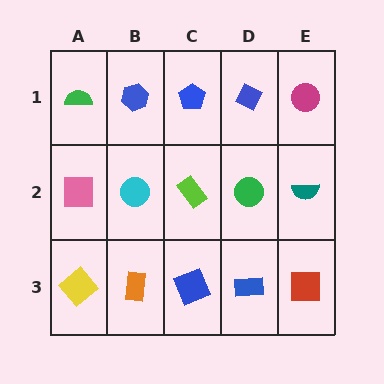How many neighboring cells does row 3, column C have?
3.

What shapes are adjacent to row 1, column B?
A cyan circle (row 2, column B), a green semicircle (row 1, column A), a blue pentagon (row 1, column C).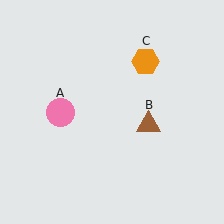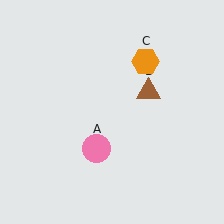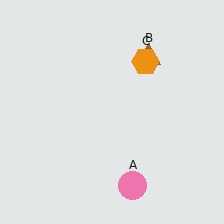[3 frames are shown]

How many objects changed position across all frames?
2 objects changed position: pink circle (object A), brown triangle (object B).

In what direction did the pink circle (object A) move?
The pink circle (object A) moved down and to the right.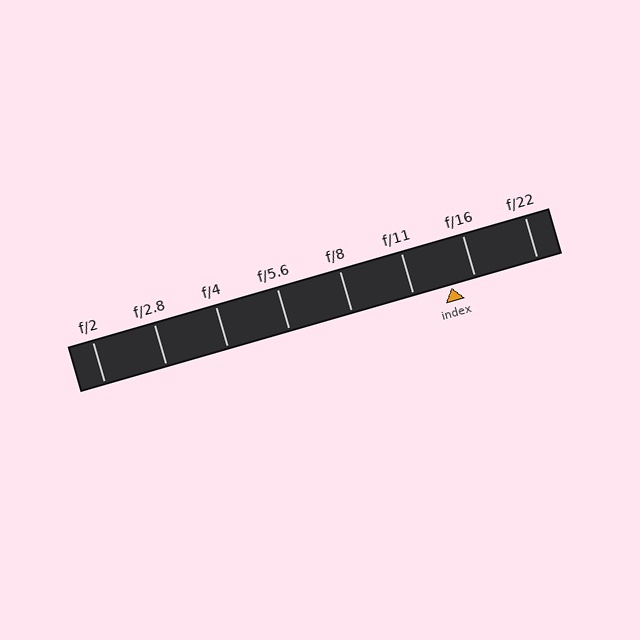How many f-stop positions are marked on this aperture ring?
There are 8 f-stop positions marked.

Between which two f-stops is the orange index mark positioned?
The index mark is between f/11 and f/16.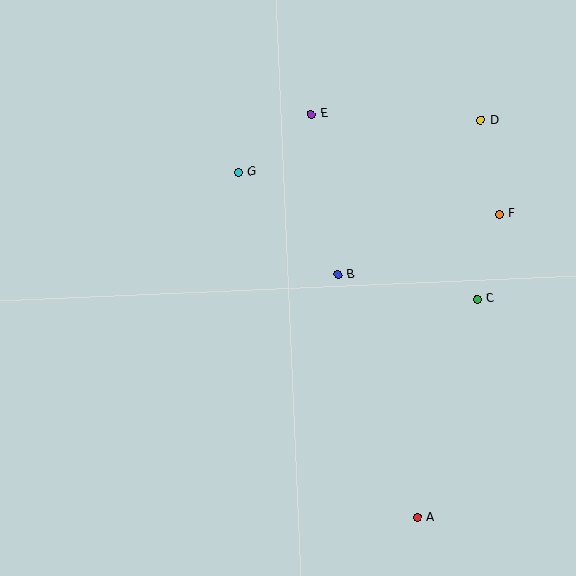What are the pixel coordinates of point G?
Point G is at (238, 172).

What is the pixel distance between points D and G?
The distance between D and G is 248 pixels.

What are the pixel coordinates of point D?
Point D is at (480, 120).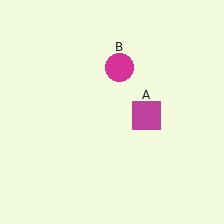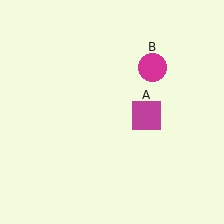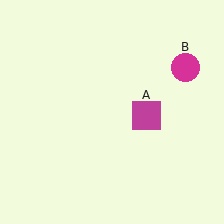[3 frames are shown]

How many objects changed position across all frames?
1 object changed position: magenta circle (object B).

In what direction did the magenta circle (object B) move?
The magenta circle (object B) moved right.